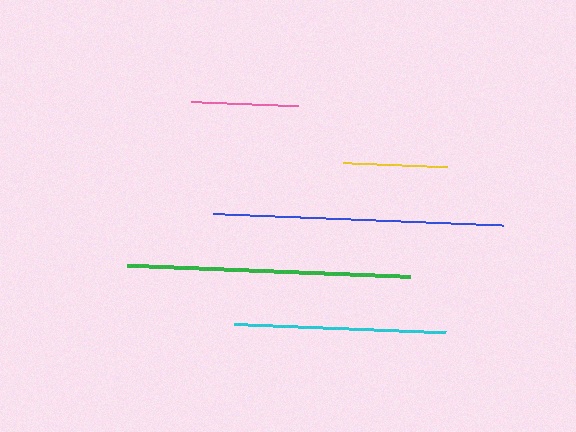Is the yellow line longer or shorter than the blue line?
The blue line is longer than the yellow line.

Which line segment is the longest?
The blue line is the longest at approximately 291 pixels.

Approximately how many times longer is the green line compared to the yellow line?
The green line is approximately 2.7 times the length of the yellow line.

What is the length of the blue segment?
The blue segment is approximately 291 pixels long.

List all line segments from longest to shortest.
From longest to shortest: blue, green, cyan, pink, yellow.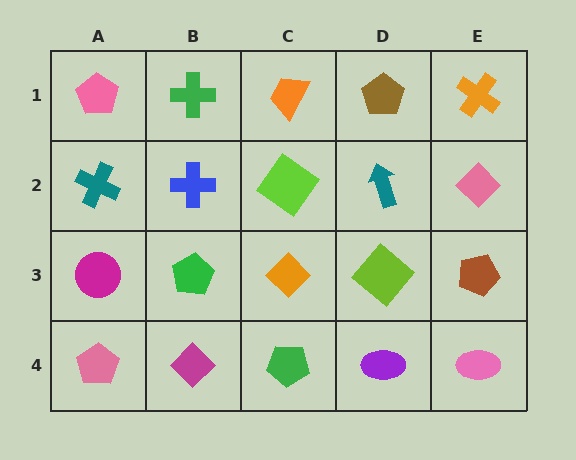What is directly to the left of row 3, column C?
A green pentagon.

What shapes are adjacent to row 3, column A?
A teal cross (row 2, column A), a pink pentagon (row 4, column A), a green pentagon (row 3, column B).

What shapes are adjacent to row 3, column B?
A blue cross (row 2, column B), a magenta diamond (row 4, column B), a magenta circle (row 3, column A), an orange diamond (row 3, column C).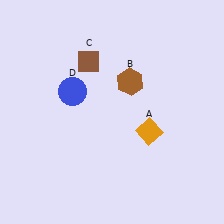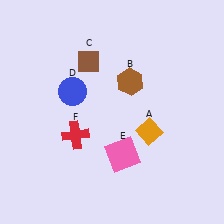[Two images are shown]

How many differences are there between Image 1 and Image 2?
There are 2 differences between the two images.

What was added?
A pink square (E), a red cross (F) were added in Image 2.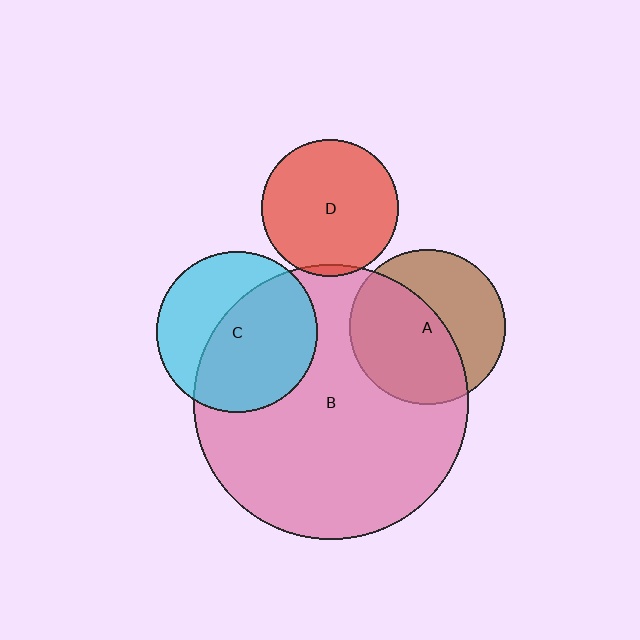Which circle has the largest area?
Circle B (pink).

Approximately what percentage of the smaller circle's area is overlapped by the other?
Approximately 60%.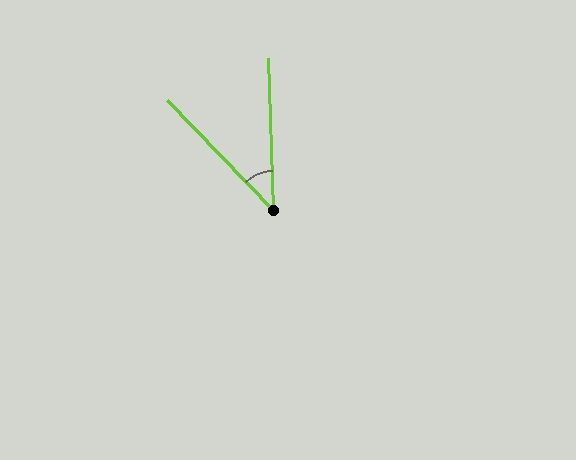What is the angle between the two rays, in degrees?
Approximately 42 degrees.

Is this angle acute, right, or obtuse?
It is acute.